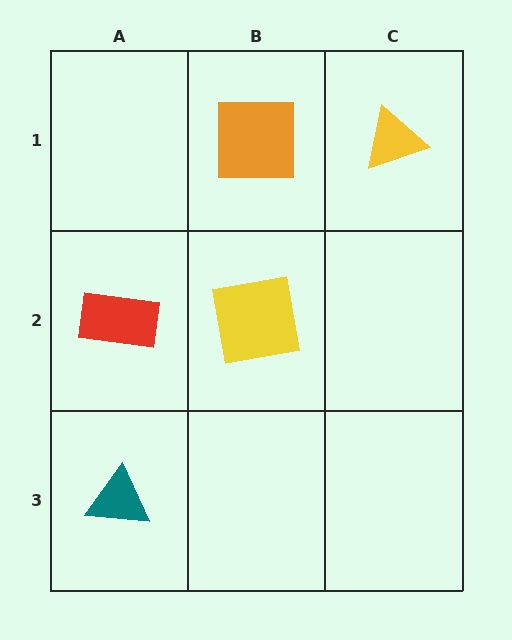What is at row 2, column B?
A yellow square.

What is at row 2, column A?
A red rectangle.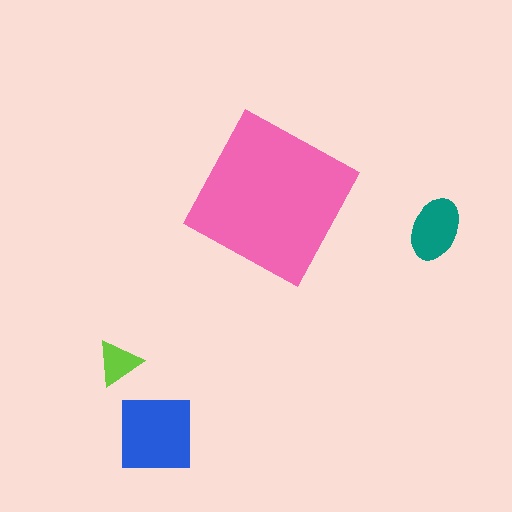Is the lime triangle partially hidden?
No, the lime triangle is fully visible.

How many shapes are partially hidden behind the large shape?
0 shapes are partially hidden.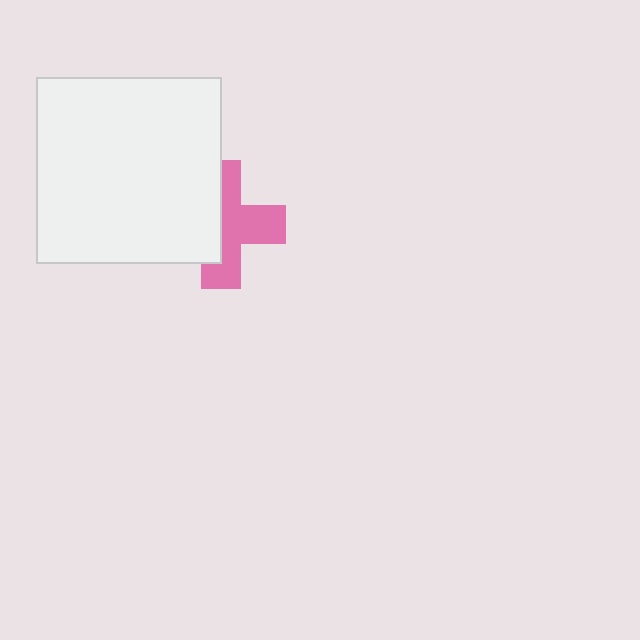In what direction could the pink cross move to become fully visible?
The pink cross could move right. That would shift it out from behind the white square entirely.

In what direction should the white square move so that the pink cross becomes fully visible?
The white square should move left. That is the shortest direction to clear the overlap and leave the pink cross fully visible.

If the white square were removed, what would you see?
You would see the complete pink cross.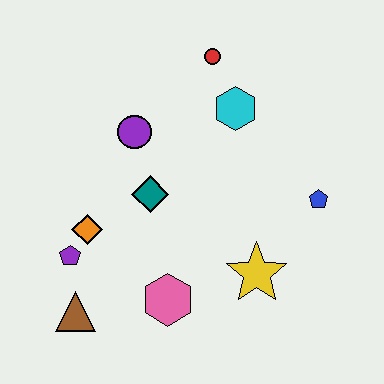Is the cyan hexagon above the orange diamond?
Yes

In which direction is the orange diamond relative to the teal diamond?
The orange diamond is to the left of the teal diamond.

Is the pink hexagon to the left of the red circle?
Yes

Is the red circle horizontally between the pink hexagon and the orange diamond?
No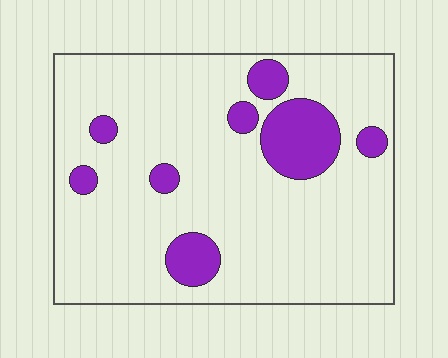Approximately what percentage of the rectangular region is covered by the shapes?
Approximately 15%.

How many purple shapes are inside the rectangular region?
8.